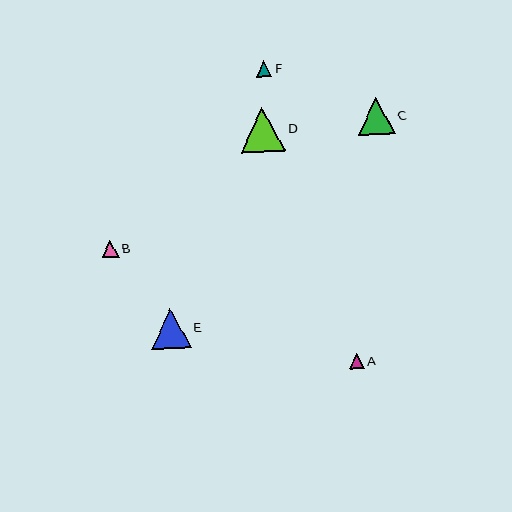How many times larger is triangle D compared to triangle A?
Triangle D is approximately 3.0 times the size of triangle A.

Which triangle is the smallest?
Triangle A is the smallest with a size of approximately 15 pixels.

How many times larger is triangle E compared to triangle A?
Triangle E is approximately 2.6 times the size of triangle A.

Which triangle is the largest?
Triangle D is the largest with a size of approximately 45 pixels.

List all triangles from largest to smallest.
From largest to smallest: D, E, C, B, F, A.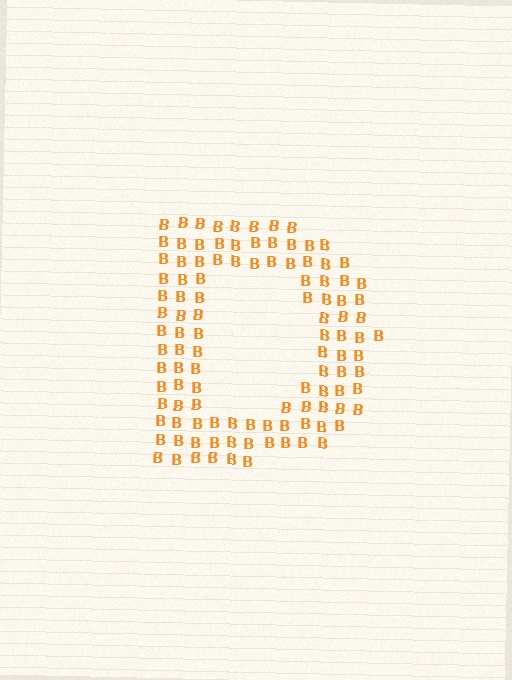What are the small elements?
The small elements are letter B's.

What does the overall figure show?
The overall figure shows the letter D.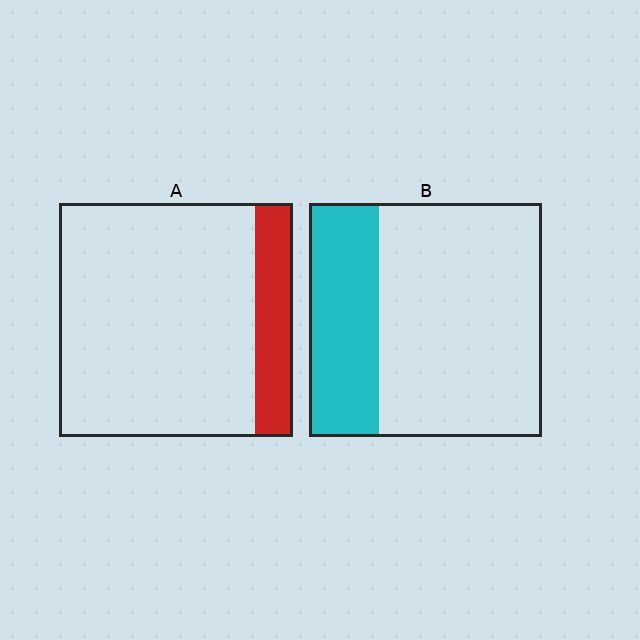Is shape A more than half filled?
No.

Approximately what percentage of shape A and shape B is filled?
A is approximately 15% and B is approximately 30%.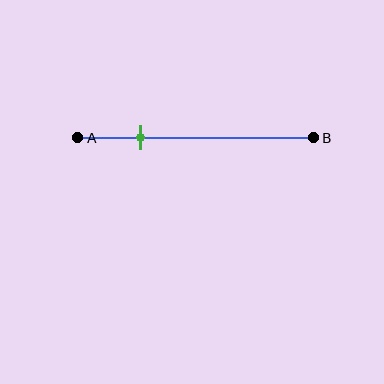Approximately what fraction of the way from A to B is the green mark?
The green mark is approximately 25% of the way from A to B.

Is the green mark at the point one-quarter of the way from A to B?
Yes, the mark is approximately at the one-quarter point.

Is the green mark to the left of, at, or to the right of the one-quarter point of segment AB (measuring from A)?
The green mark is approximately at the one-quarter point of segment AB.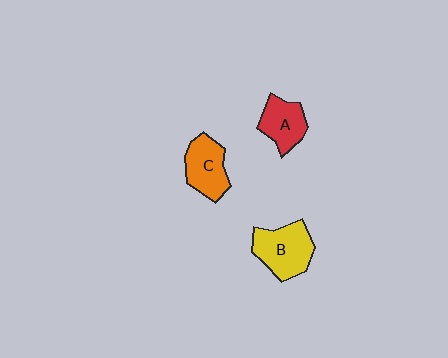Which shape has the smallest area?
Shape A (red).